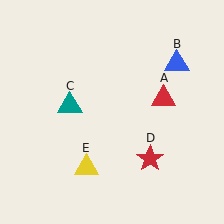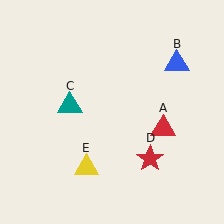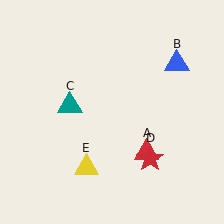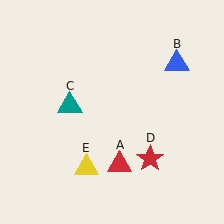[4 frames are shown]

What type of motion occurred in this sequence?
The red triangle (object A) rotated clockwise around the center of the scene.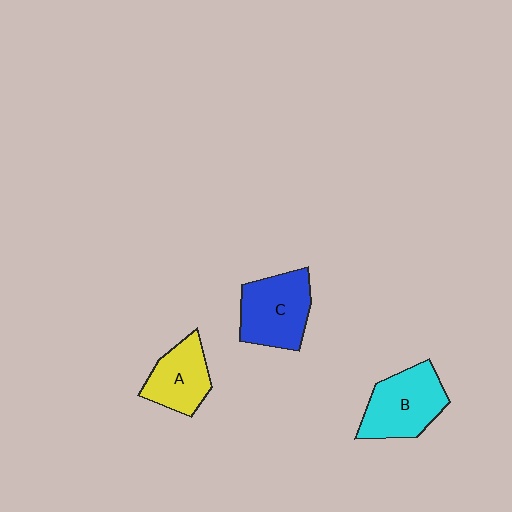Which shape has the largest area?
Shape B (cyan).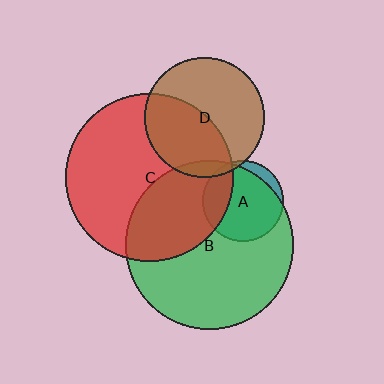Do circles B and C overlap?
Yes.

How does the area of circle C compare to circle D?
Approximately 2.0 times.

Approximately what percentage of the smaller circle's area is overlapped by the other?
Approximately 35%.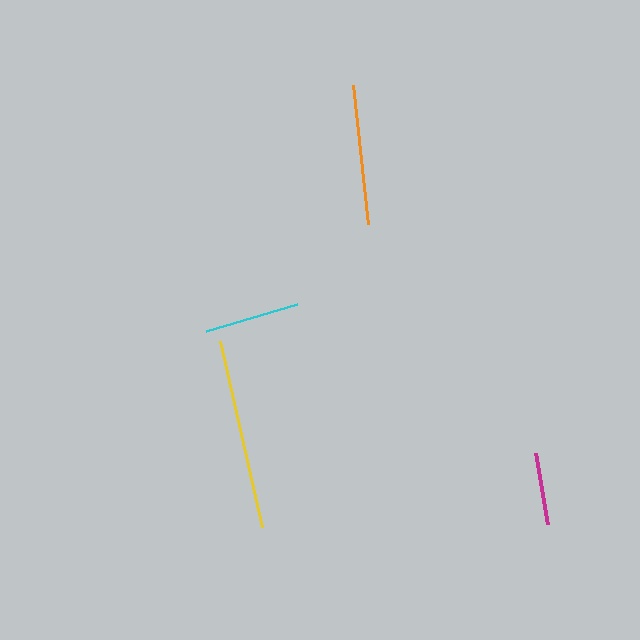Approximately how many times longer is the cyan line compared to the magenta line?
The cyan line is approximately 1.3 times the length of the magenta line.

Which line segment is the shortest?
The magenta line is the shortest at approximately 72 pixels.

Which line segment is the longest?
The yellow line is the longest at approximately 191 pixels.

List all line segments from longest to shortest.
From longest to shortest: yellow, orange, cyan, magenta.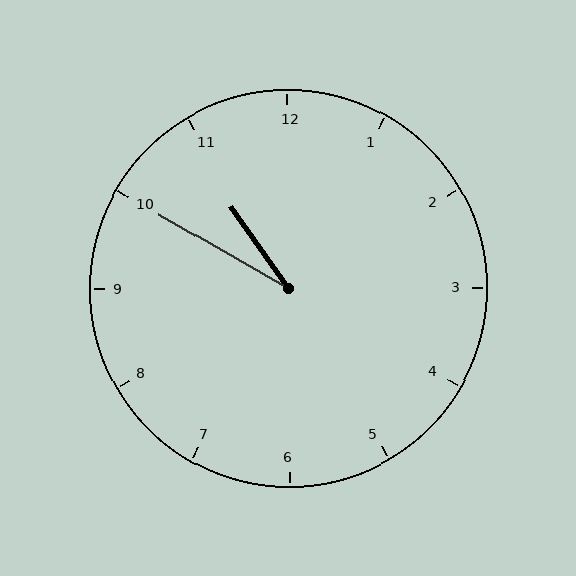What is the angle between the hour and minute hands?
Approximately 25 degrees.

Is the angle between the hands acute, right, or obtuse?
It is acute.